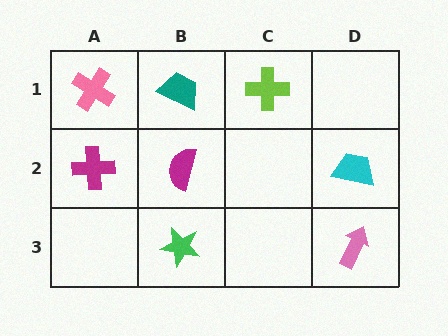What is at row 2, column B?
A magenta semicircle.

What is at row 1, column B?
A teal trapezoid.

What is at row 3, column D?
A pink arrow.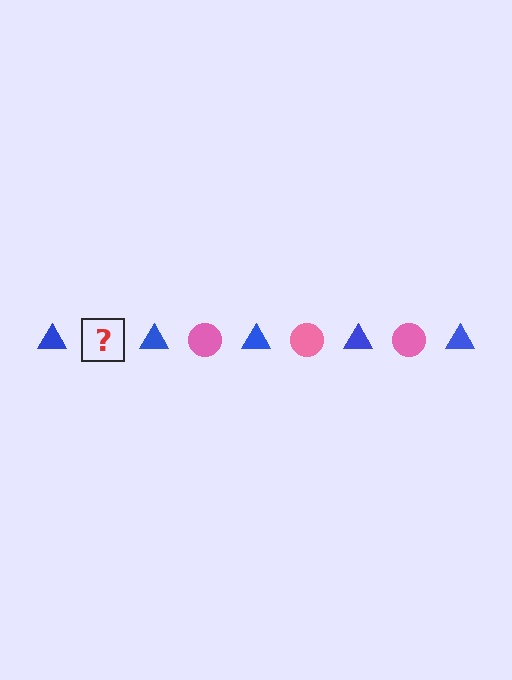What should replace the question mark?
The question mark should be replaced with a pink circle.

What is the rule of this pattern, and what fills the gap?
The rule is that the pattern alternates between blue triangle and pink circle. The gap should be filled with a pink circle.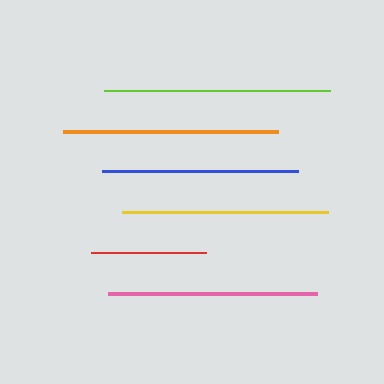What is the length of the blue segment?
The blue segment is approximately 197 pixels long.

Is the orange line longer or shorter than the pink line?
The orange line is longer than the pink line.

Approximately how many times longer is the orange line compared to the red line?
The orange line is approximately 1.9 times the length of the red line.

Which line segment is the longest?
The lime line is the longest at approximately 227 pixels.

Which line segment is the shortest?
The red line is the shortest at approximately 115 pixels.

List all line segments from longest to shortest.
From longest to shortest: lime, orange, pink, yellow, blue, red.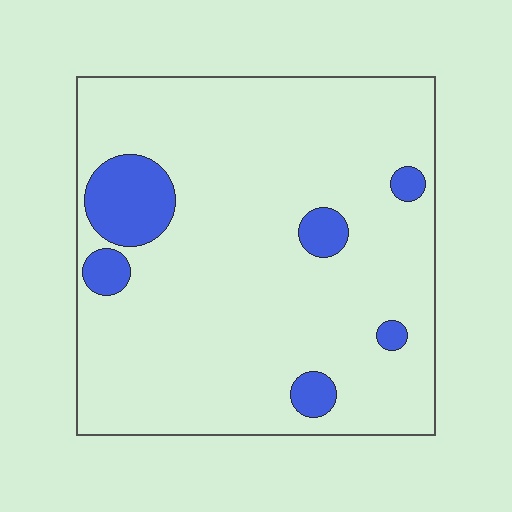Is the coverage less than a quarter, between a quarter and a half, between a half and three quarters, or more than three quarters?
Less than a quarter.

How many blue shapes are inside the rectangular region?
6.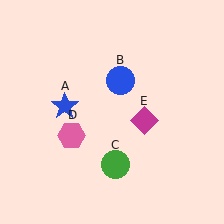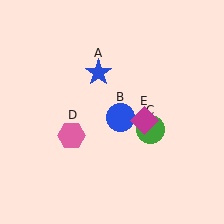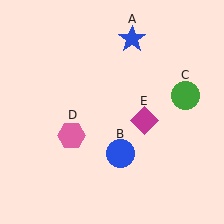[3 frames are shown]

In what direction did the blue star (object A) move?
The blue star (object A) moved up and to the right.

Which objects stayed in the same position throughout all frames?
Pink hexagon (object D) and magenta diamond (object E) remained stationary.